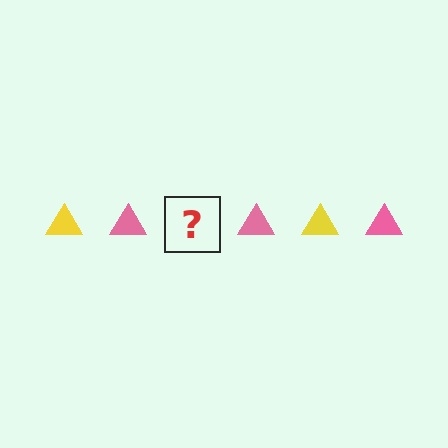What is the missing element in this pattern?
The missing element is a yellow triangle.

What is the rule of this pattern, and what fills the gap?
The rule is that the pattern cycles through yellow, pink triangles. The gap should be filled with a yellow triangle.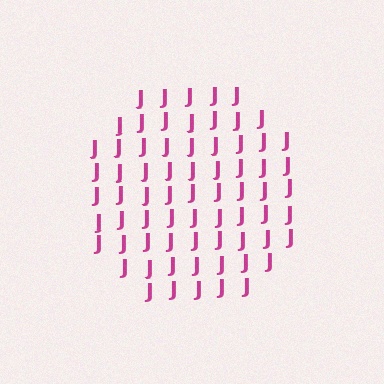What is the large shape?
The large shape is a circle.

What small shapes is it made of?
It is made of small letter J's.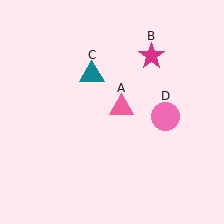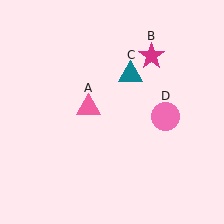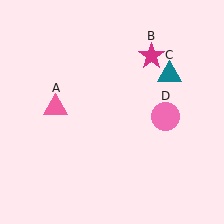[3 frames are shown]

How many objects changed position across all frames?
2 objects changed position: pink triangle (object A), teal triangle (object C).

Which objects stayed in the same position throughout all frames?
Magenta star (object B) and pink circle (object D) remained stationary.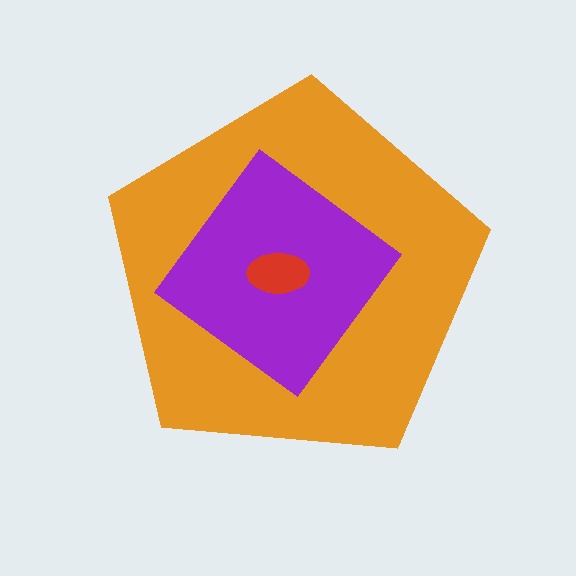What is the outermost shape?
The orange pentagon.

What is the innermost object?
The red ellipse.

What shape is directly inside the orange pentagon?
The purple diamond.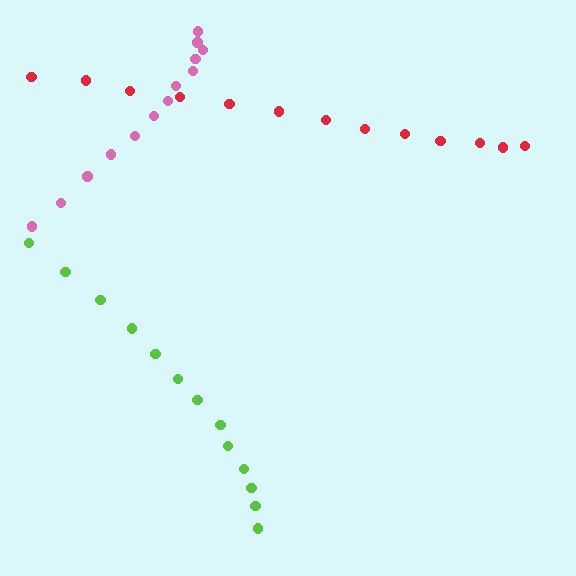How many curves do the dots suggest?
There are 3 distinct paths.